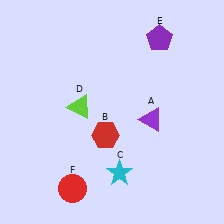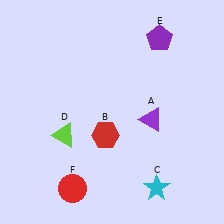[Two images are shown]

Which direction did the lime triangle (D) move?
The lime triangle (D) moved down.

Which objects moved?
The objects that moved are: the cyan star (C), the lime triangle (D).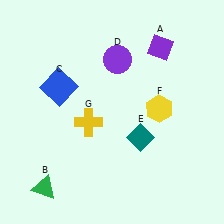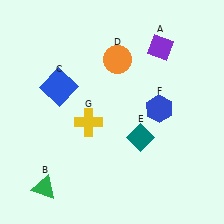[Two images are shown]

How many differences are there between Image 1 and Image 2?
There are 2 differences between the two images.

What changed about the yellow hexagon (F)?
In Image 1, F is yellow. In Image 2, it changed to blue.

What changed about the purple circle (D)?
In Image 1, D is purple. In Image 2, it changed to orange.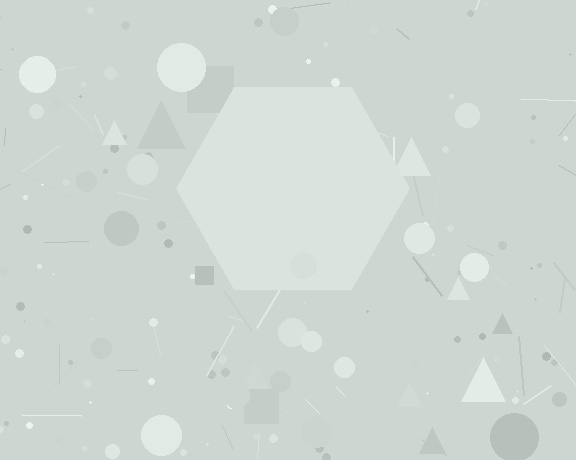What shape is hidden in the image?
A hexagon is hidden in the image.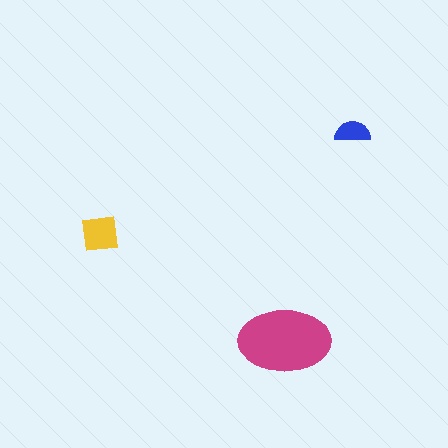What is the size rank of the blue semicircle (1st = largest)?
3rd.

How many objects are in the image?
There are 3 objects in the image.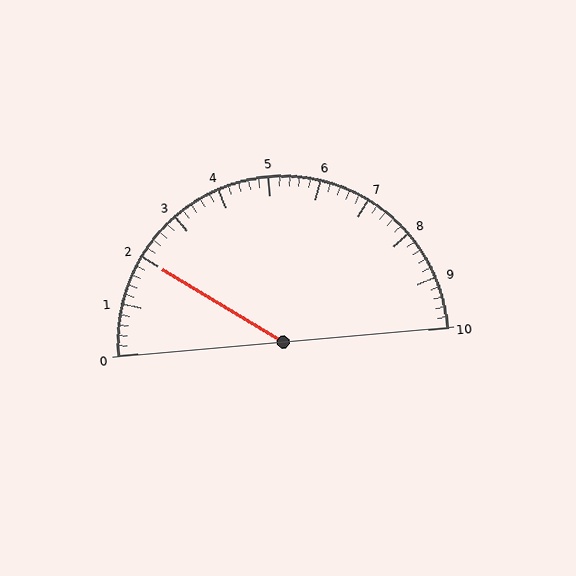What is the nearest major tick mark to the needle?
The nearest major tick mark is 2.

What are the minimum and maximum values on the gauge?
The gauge ranges from 0 to 10.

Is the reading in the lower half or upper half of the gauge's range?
The reading is in the lower half of the range (0 to 10).